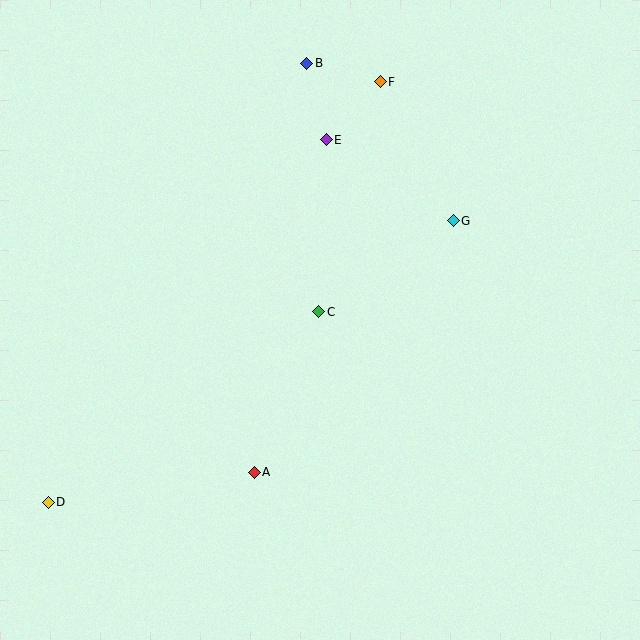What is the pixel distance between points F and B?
The distance between F and B is 76 pixels.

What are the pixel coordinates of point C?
Point C is at (319, 312).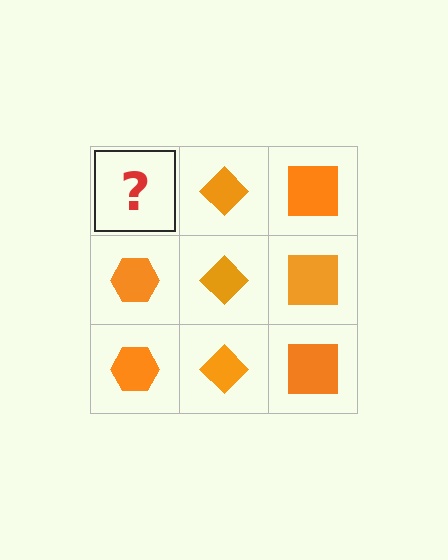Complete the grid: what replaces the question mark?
The question mark should be replaced with an orange hexagon.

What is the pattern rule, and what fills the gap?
The rule is that each column has a consistent shape. The gap should be filled with an orange hexagon.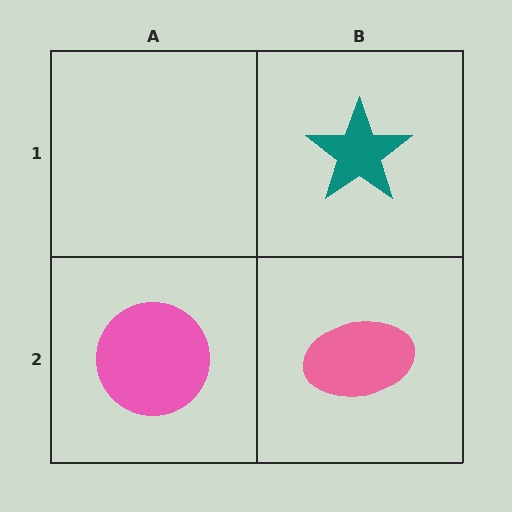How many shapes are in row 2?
2 shapes.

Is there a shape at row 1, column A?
No, that cell is empty.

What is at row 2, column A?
A pink circle.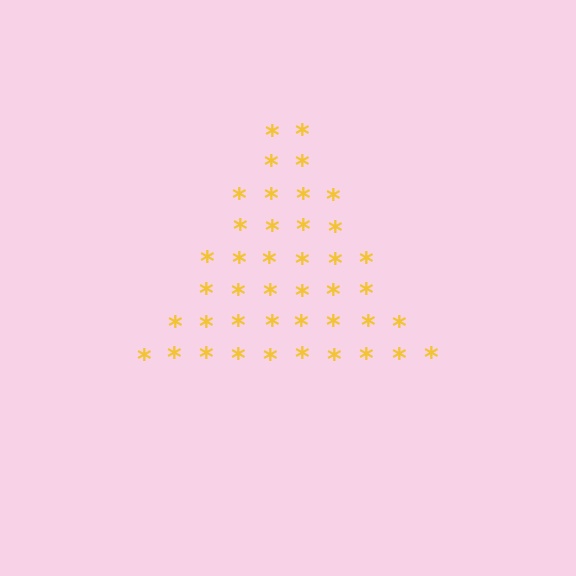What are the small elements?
The small elements are asterisks.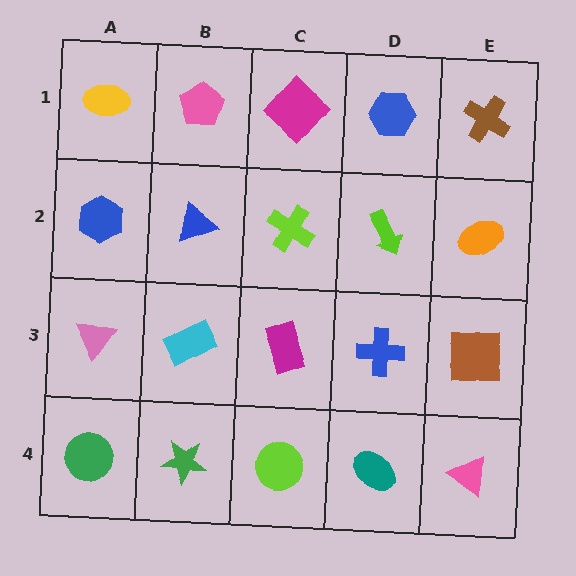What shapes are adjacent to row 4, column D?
A blue cross (row 3, column D), a lime circle (row 4, column C), a pink triangle (row 4, column E).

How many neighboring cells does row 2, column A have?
3.